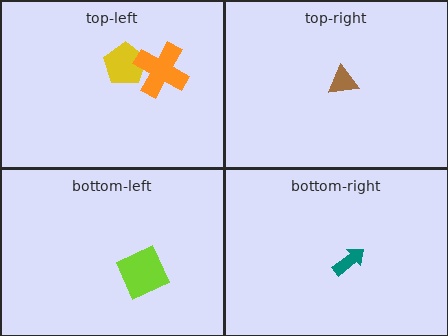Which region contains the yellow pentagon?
The top-left region.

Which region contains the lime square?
The bottom-left region.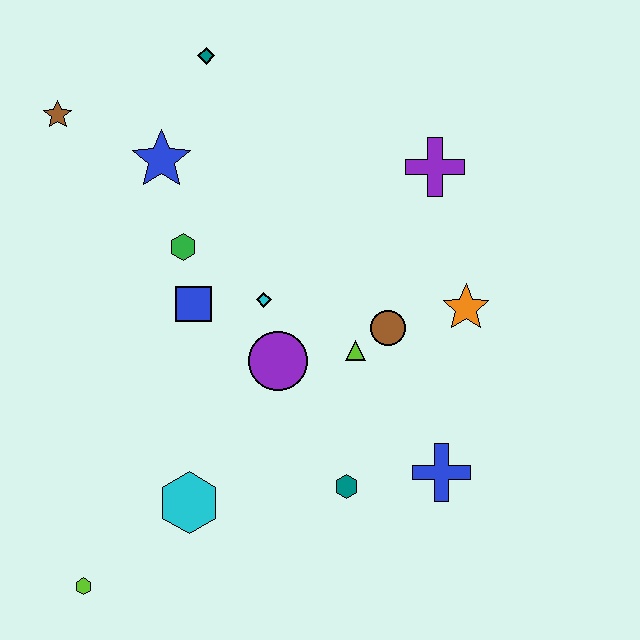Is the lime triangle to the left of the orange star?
Yes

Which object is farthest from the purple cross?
The lime hexagon is farthest from the purple cross.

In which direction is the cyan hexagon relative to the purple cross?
The cyan hexagon is below the purple cross.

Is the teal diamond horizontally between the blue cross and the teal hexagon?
No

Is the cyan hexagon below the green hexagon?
Yes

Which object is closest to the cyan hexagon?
The lime hexagon is closest to the cyan hexagon.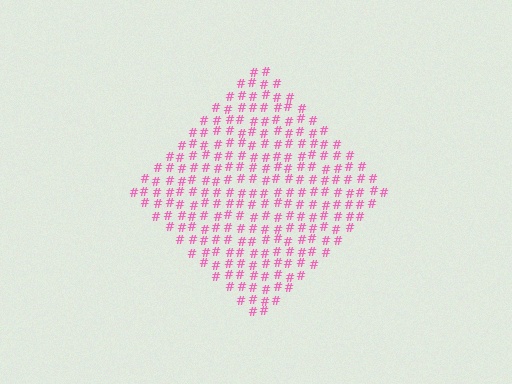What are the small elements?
The small elements are hash symbols.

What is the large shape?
The large shape is a diamond.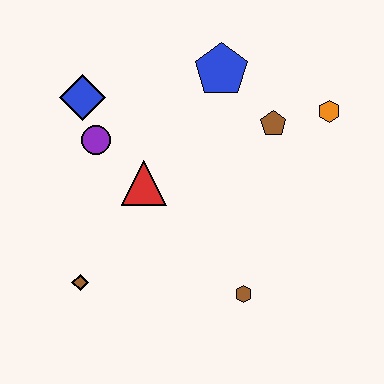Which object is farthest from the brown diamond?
The orange hexagon is farthest from the brown diamond.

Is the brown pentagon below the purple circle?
No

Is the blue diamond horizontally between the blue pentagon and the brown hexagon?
No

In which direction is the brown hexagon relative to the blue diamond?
The brown hexagon is below the blue diamond.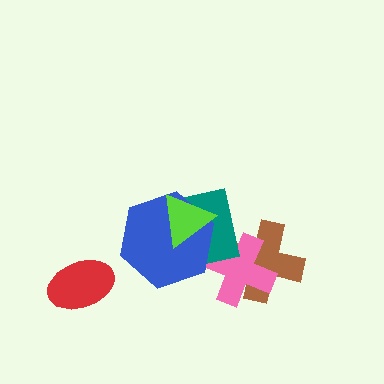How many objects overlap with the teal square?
4 objects overlap with the teal square.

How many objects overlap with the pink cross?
2 objects overlap with the pink cross.